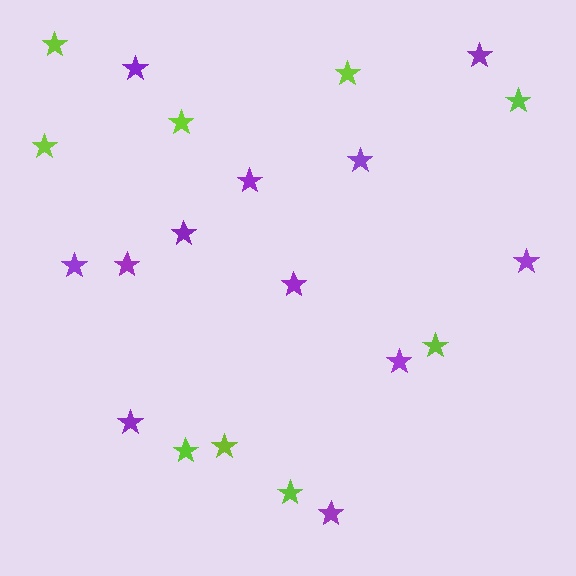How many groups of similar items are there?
There are 2 groups: one group of purple stars (12) and one group of lime stars (9).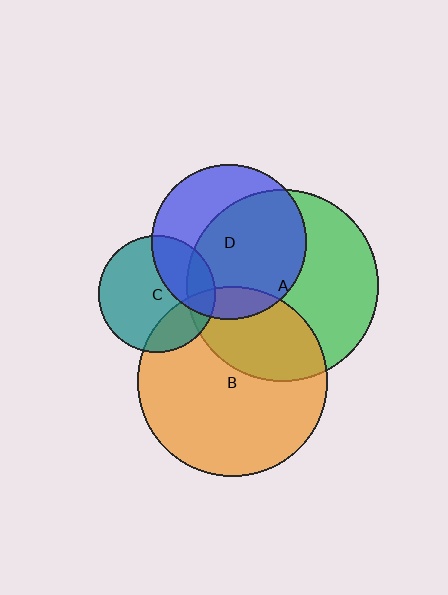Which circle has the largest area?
Circle A (green).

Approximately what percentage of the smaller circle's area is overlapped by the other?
Approximately 60%.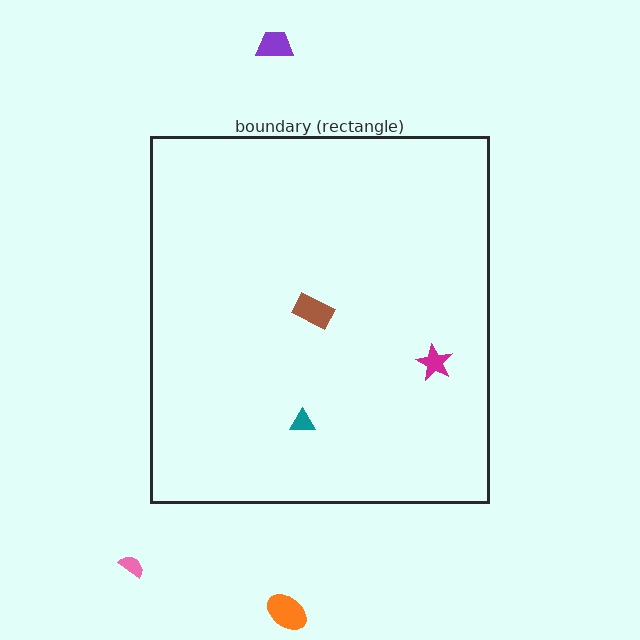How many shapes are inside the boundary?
3 inside, 3 outside.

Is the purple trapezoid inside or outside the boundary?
Outside.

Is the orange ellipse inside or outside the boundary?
Outside.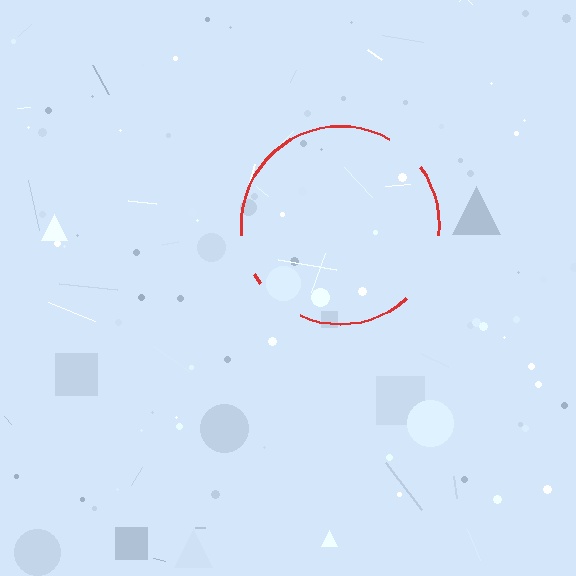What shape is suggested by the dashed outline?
The dashed outline suggests a circle.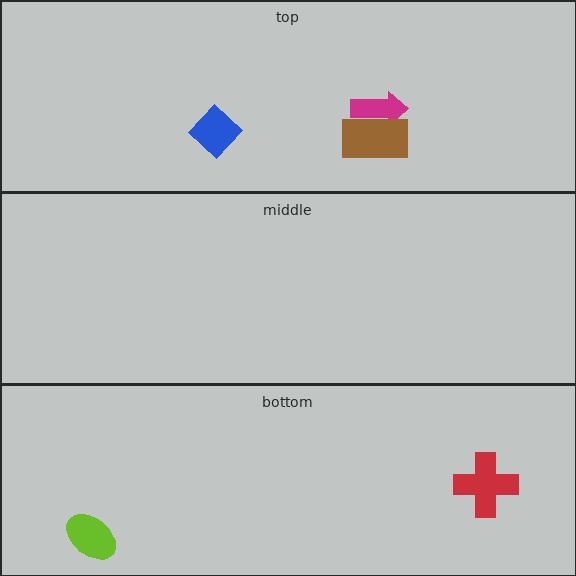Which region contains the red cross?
The bottom region.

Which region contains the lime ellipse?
The bottom region.